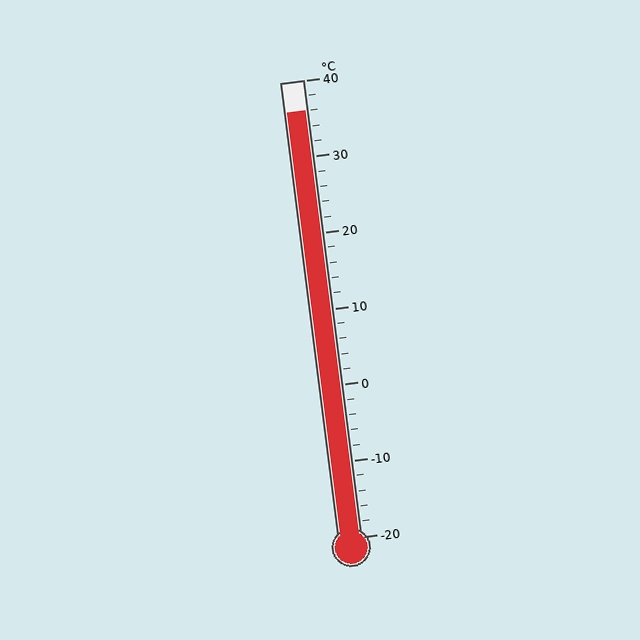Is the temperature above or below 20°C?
The temperature is above 20°C.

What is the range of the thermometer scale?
The thermometer scale ranges from -20°C to 40°C.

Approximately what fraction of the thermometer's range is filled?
The thermometer is filled to approximately 95% of its range.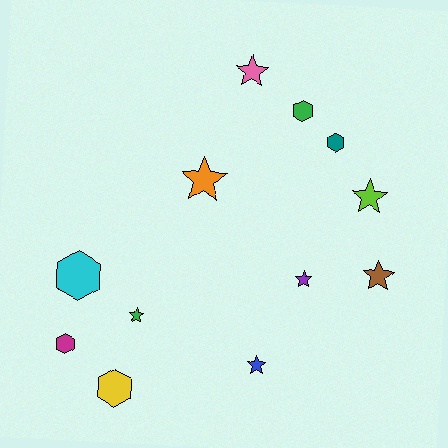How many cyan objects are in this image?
There is 1 cyan object.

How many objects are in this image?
There are 12 objects.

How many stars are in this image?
There are 7 stars.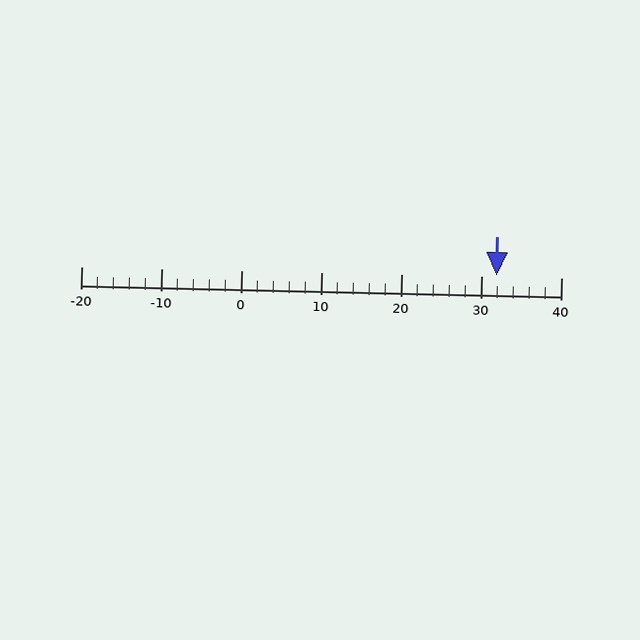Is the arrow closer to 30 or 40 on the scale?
The arrow is closer to 30.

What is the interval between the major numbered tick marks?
The major tick marks are spaced 10 units apart.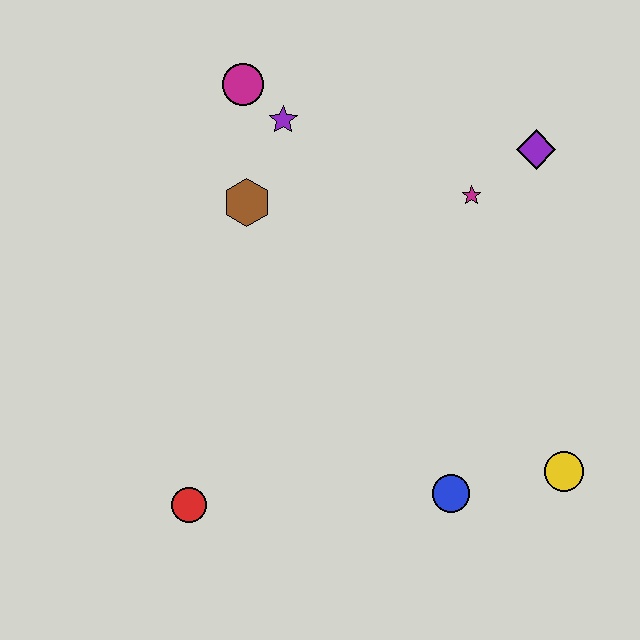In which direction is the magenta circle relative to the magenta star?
The magenta circle is to the left of the magenta star.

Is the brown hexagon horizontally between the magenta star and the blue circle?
No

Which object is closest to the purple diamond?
The magenta star is closest to the purple diamond.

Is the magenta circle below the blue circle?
No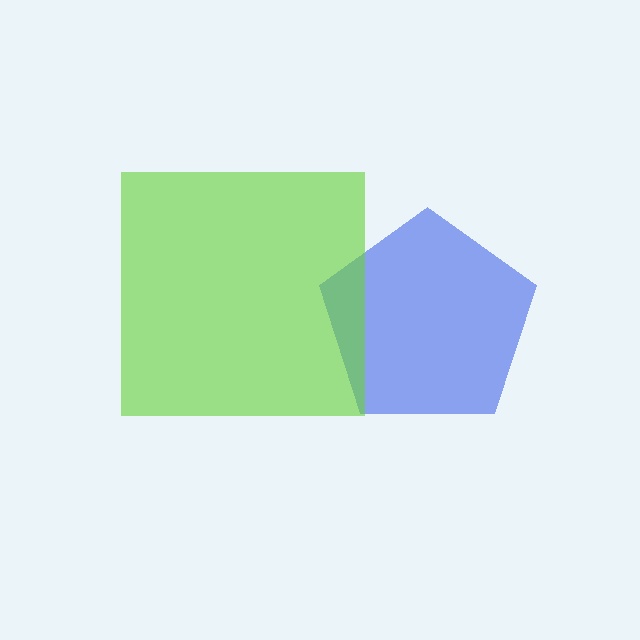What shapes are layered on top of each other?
The layered shapes are: a blue pentagon, a lime square.